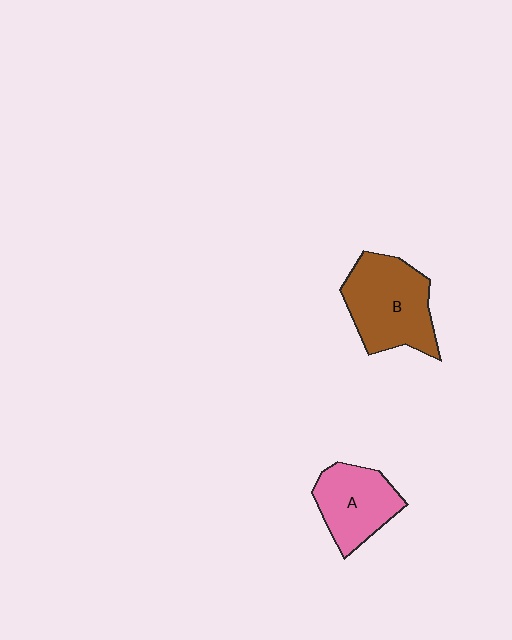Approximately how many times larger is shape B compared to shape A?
Approximately 1.3 times.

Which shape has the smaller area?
Shape A (pink).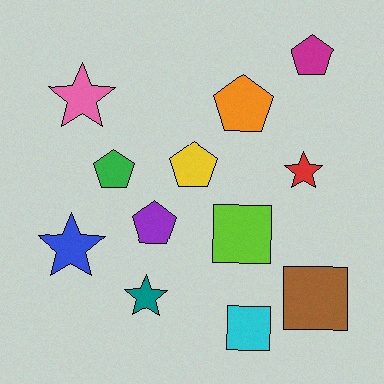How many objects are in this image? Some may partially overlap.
There are 12 objects.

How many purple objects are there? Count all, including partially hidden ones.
There is 1 purple object.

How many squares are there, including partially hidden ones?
There are 3 squares.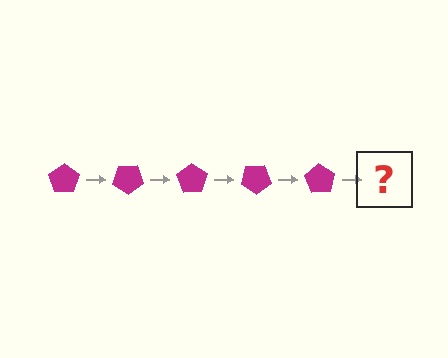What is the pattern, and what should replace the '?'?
The pattern is that the pentagon rotates 35 degrees each step. The '?' should be a magenta pentagon rotated 175 degrees.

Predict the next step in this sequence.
The next step is a magenta pentagon rotated 175 degrees.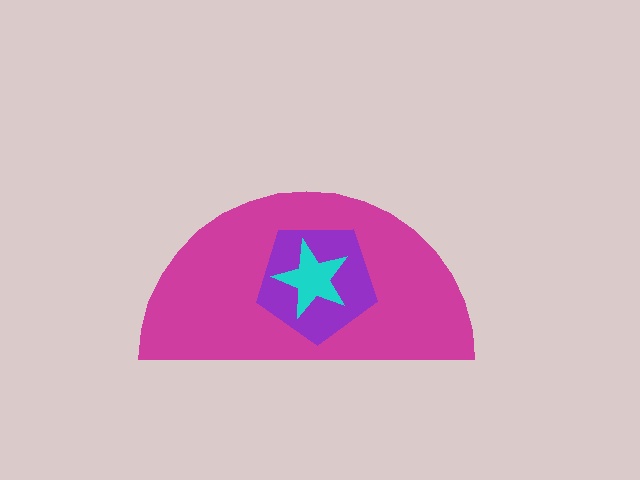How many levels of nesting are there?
3.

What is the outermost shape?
The magenta semicircle.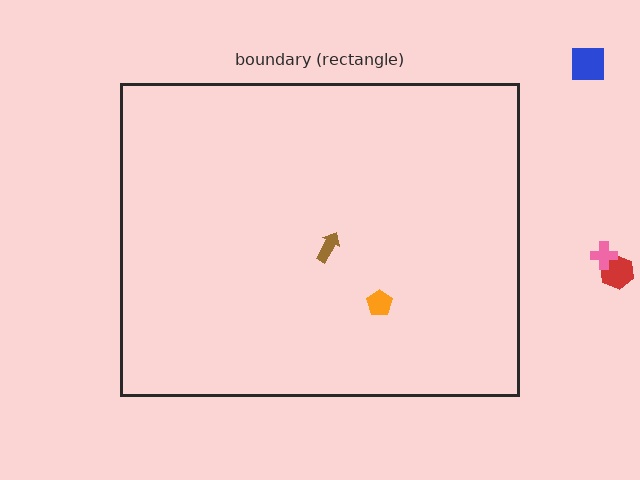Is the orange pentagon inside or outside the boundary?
Inside.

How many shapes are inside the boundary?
2 inside, 3 outside.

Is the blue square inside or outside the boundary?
Outside.